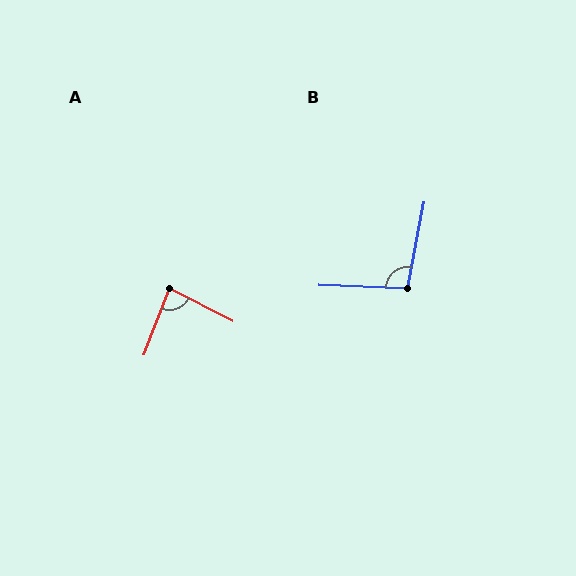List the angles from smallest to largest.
A (84°), B (99°).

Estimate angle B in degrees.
Approximately 99 degrees.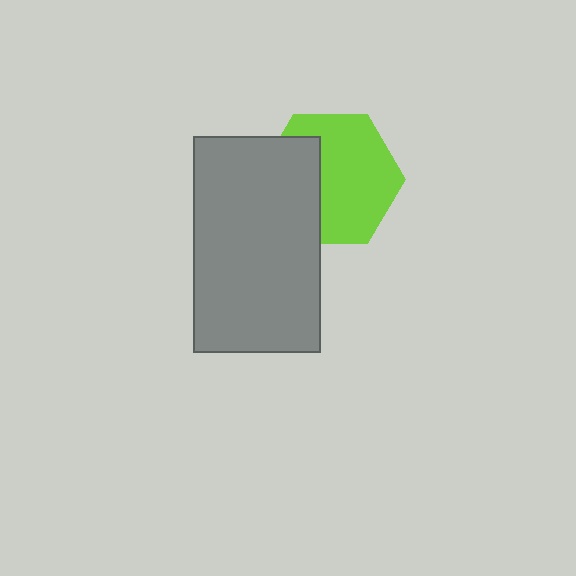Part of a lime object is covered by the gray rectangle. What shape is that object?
It is a hexagon.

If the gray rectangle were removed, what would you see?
You would see the complete lime hexagon.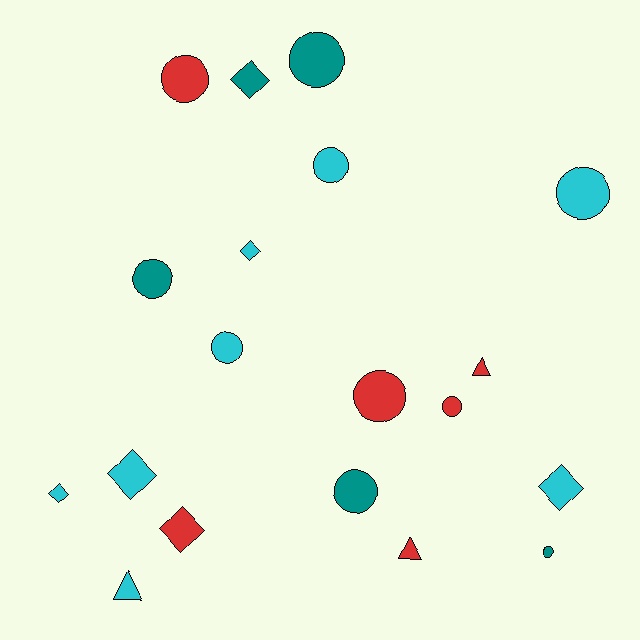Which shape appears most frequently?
Circle, with 10 objects.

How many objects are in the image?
There are 19 objects.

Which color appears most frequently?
Cyan, with 8 objects.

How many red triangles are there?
There are 2 red triangles.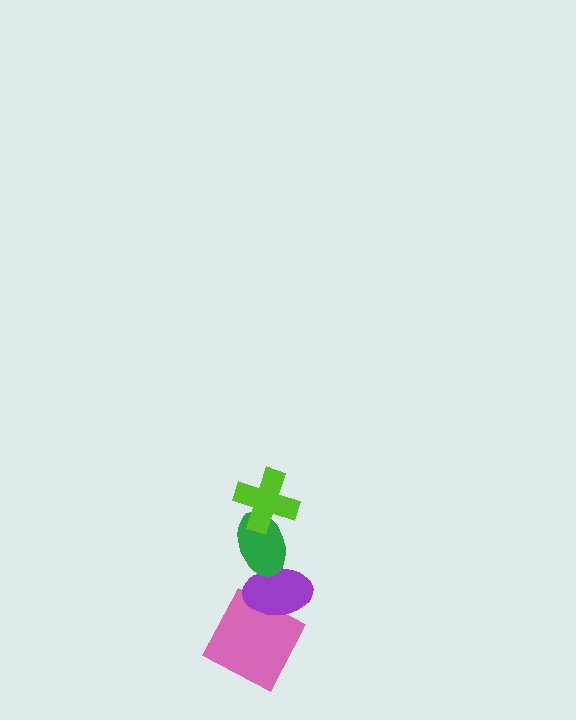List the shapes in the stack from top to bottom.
From top to bottom: the lime cross, the green ellipse, the purple ellipse, the pink square.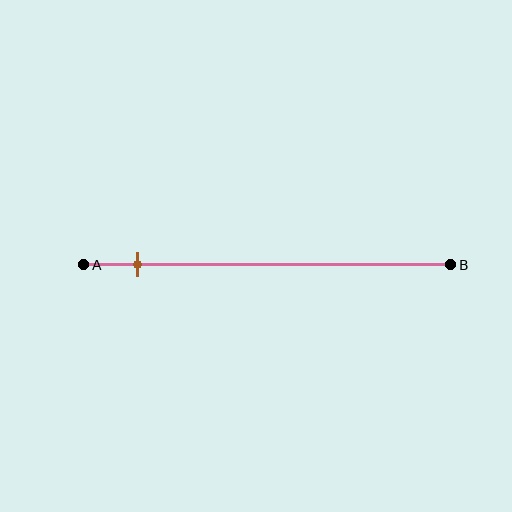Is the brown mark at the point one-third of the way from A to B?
No, the mark is at about 15% from A, not at the 33% one-third point.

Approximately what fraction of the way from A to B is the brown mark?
The brown mark is approximately 15% of the way from A to B.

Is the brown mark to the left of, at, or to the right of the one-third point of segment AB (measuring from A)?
The brown mark is to the left of the one-third point of segment AB.